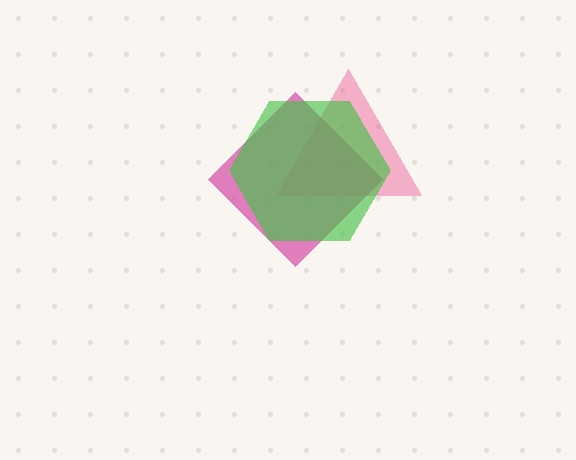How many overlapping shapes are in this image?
There are 3 overlapping shapes in the image.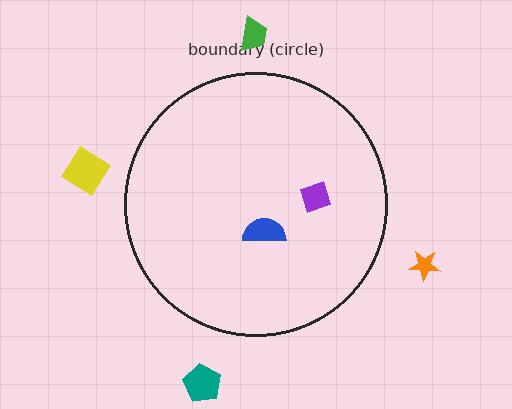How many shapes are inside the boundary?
2 inside, 4 outside.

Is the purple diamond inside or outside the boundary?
Inside.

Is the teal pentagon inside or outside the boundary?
Outside.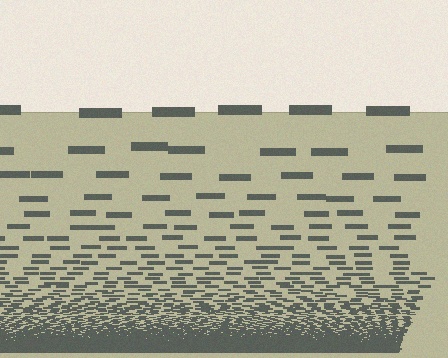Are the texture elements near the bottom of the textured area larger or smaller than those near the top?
Smaller. The gradient is inverted — elements near the bottom are smaller and denser.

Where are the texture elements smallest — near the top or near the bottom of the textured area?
Near the bottom.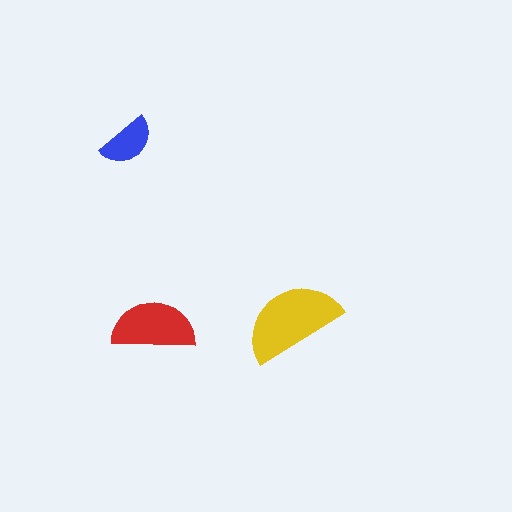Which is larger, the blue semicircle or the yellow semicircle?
The yellow one.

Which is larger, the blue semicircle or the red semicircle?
The red one.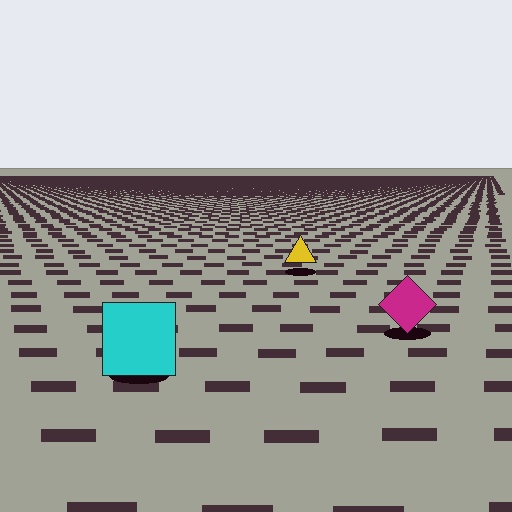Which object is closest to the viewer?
The cyan square is closest. The texture marks near it are larger and more spread out.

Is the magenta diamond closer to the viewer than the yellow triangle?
Yes. The magenta diamond is closer — you can tell from the texture gradient: the ground texture is coarser near it.